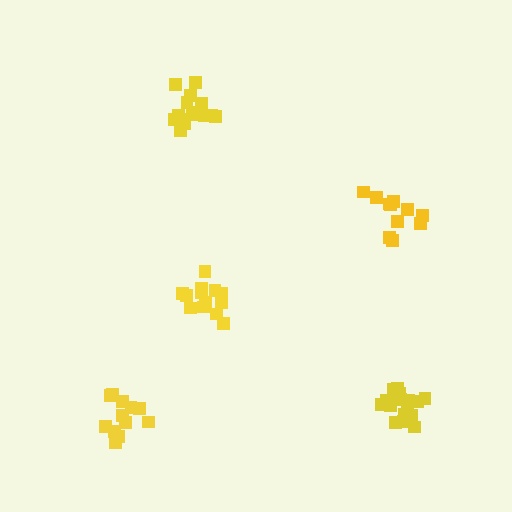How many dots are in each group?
Group 1: 16 dots, Group 2: 13 dots, Group 3: 11 dots, Group 4: 16 dots, Group 5: 12 dots (68 total).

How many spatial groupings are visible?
There are 5 spatial groupings.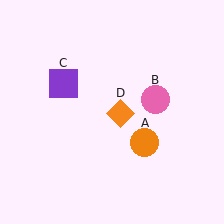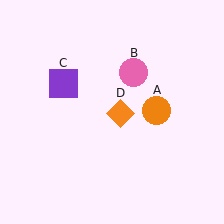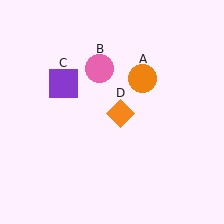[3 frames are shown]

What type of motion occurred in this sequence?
The orange circle (object A), pink circle (object B) rotated counterclockwise around the center of the scene.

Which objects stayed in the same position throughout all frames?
Purple square (object C) and orange diamond (object D) remained stationary.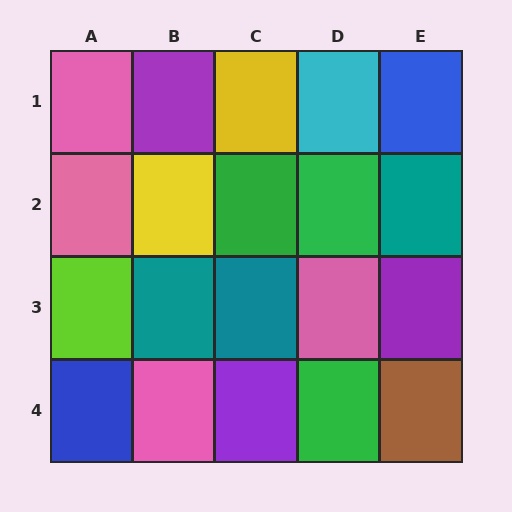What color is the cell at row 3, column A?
Lime.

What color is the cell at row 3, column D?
Pink.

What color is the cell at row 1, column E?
Blue.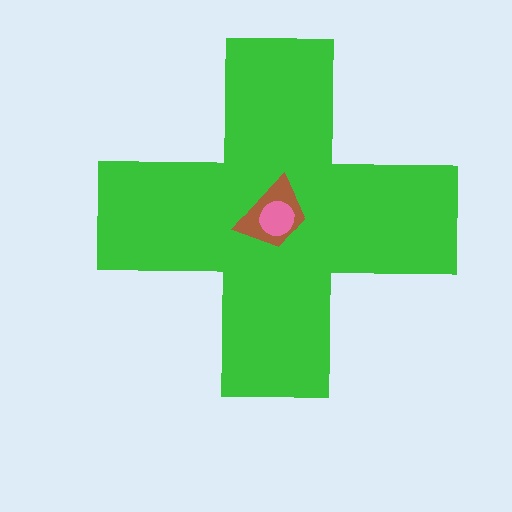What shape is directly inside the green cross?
The brown trapezoid.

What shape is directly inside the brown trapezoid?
The pink circle.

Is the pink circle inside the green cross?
Yes.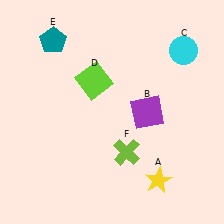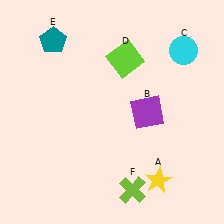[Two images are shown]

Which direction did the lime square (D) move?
The lime square (D) moved right.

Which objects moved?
The objects that moved are: the lime square (D), the lime cross (F).